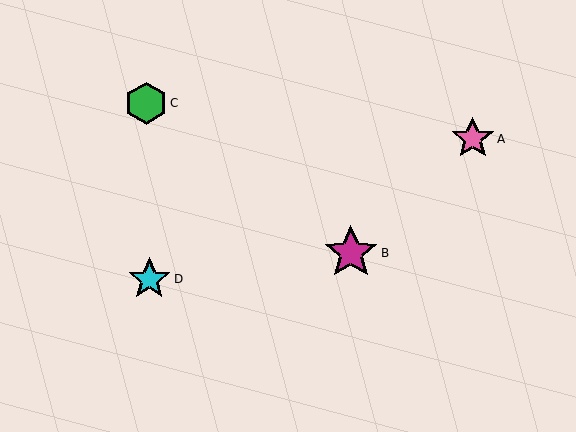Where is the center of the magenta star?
The center of the magenta star is at (351, 253).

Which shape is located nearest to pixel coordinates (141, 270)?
The cyan star (labeled D) at (149, 279) is nearest to that location.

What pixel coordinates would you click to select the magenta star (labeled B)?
Click at (351, 253) to select the magenta star B.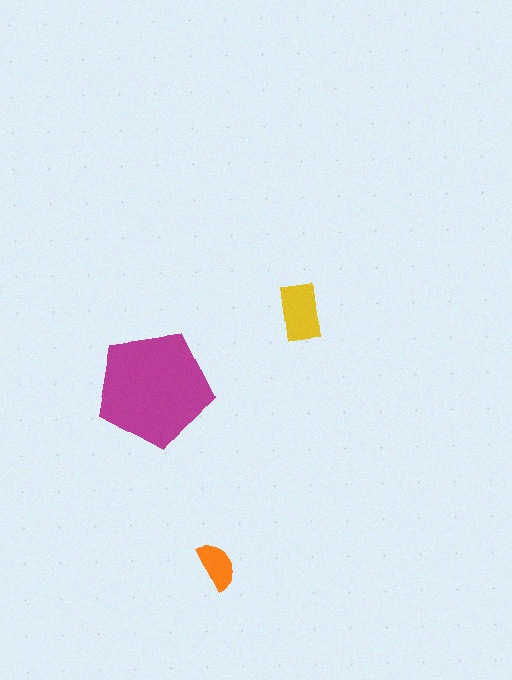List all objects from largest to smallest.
The magenta pentagon, the yellow rectangle, the orange semicircle.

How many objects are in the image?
There are 3 objects in the image.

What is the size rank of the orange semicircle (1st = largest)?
3rd.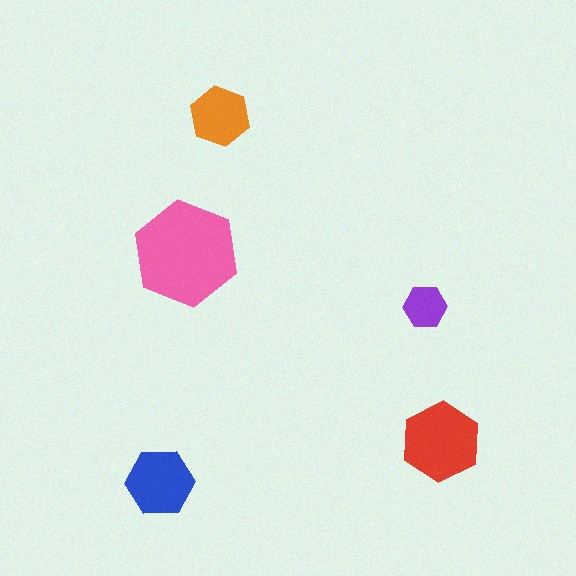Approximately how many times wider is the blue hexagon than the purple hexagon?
About 1.5 times wider.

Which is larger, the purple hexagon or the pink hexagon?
The pink one.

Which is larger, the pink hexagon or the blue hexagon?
The pink one.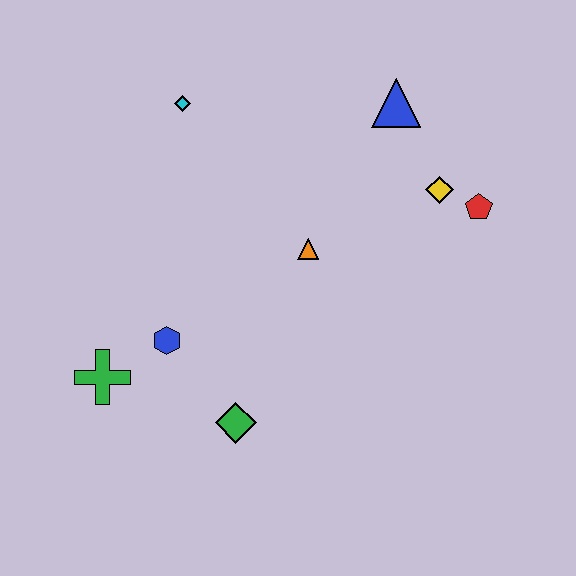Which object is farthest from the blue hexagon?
The red pentagon is farthest from the blue hexagon.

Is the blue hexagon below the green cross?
No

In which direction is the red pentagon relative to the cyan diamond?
The red pentagon is to the right of the cyan diamond.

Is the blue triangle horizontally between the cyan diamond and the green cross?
No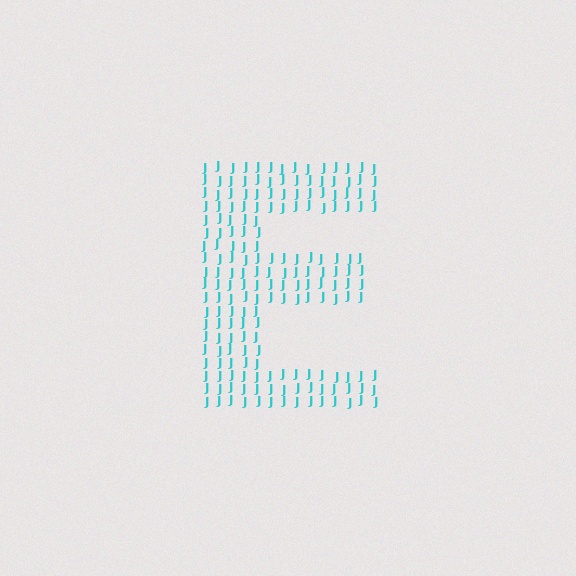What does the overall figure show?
The overall figure shows the letter E.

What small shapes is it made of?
It is made of small letter J's.